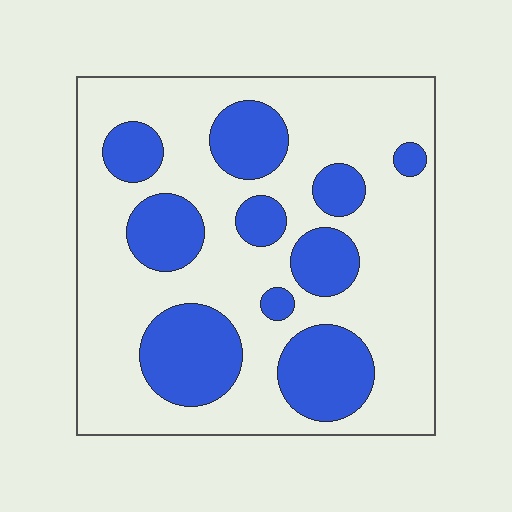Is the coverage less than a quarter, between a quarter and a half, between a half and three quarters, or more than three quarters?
Between a quarter and a half.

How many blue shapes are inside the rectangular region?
10.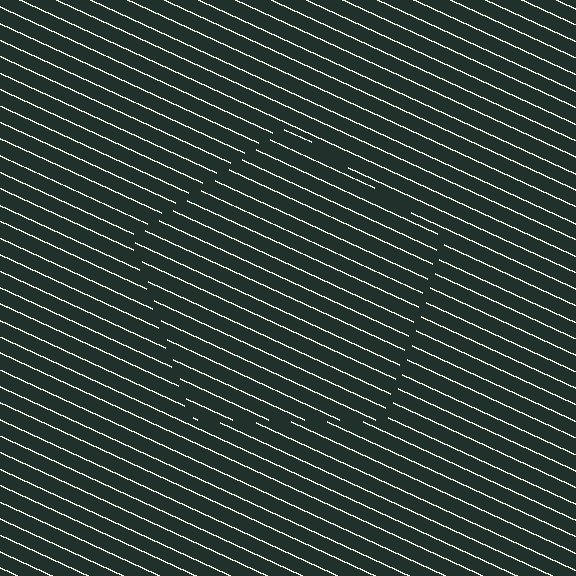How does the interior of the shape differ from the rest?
The interior of the shape contains the same grating, shifted by half a period — the contour is defined by the phase discontinuity where line-ends from the inner and outer gratings abut.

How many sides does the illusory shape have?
5 sides — the line-ends trace a pentagon.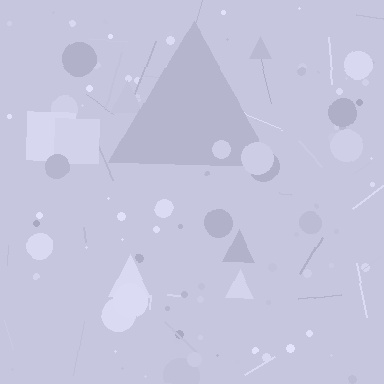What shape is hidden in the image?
A triangle is hidden in the image.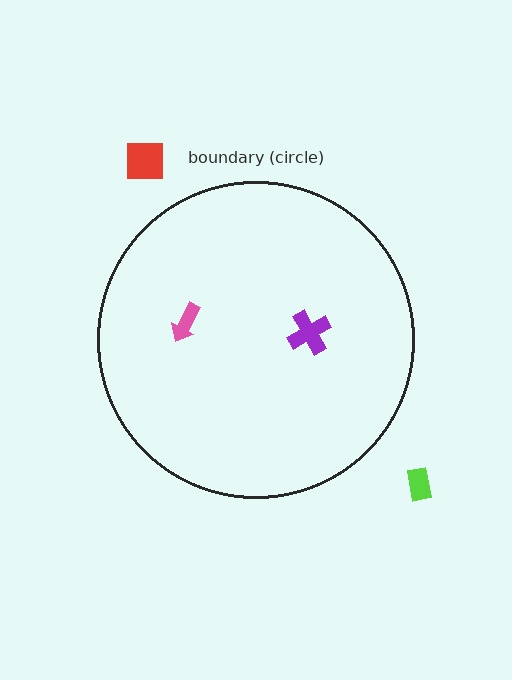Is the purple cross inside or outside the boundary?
Inside.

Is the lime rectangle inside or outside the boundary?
Outside.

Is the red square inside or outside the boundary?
Outside.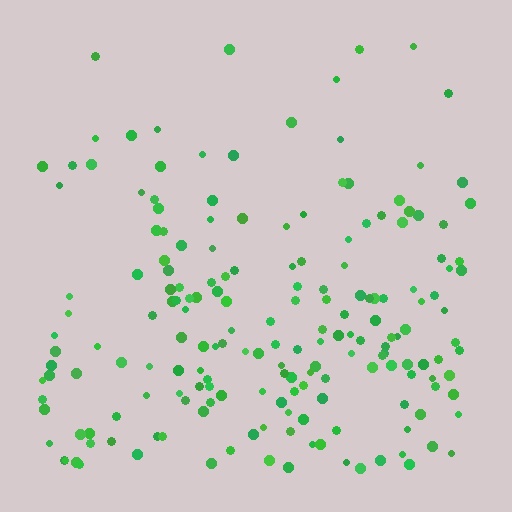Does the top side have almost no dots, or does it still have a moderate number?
Still a moderate number, just noticeably fewer than the bottom.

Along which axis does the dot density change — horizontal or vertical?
Vertical.